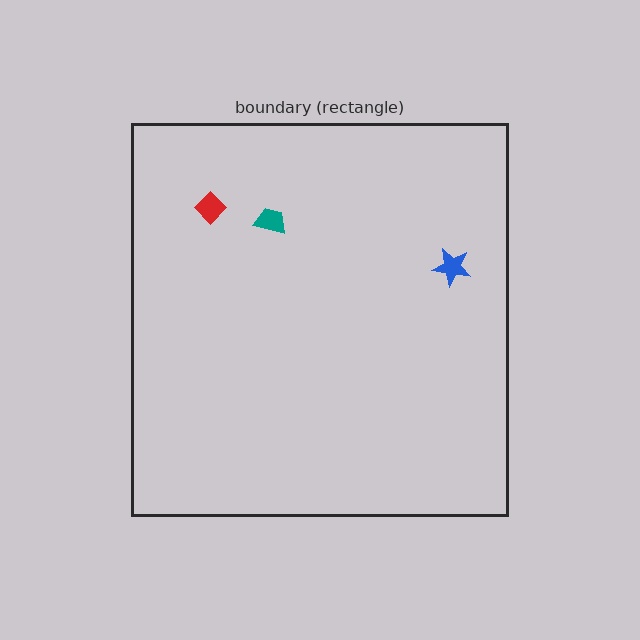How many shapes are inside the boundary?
3 inside, 0 outside.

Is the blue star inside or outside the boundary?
Inside.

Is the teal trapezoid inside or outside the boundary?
Inside.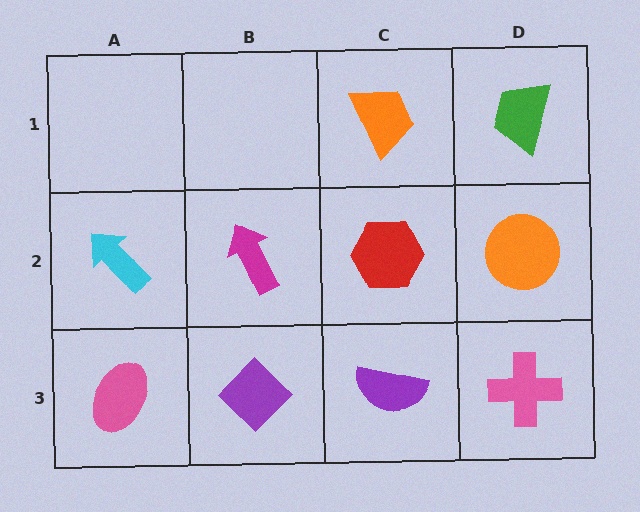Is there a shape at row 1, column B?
No, that cell is empty.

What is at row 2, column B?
A magenta arrow.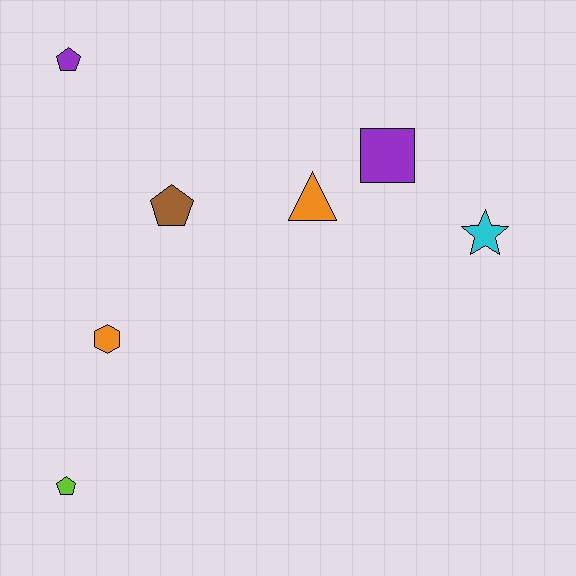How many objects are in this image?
There are 7 objects.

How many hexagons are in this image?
There is 1 hexagon.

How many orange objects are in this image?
There are 2 orange objects.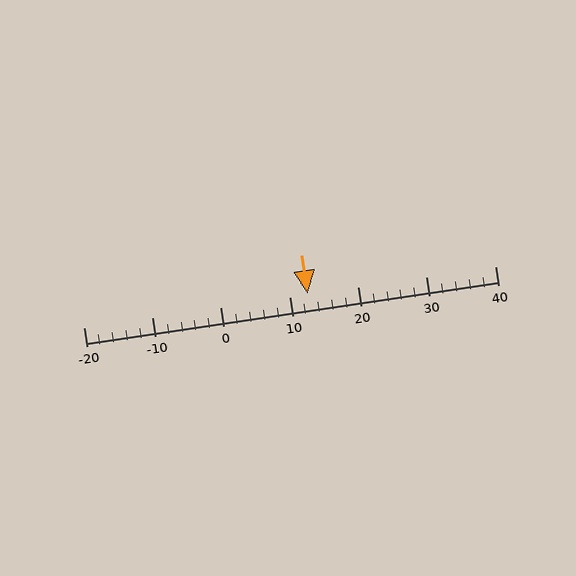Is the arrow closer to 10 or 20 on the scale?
The arrow is closer to 10.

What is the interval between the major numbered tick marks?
The major tick marks are spaced 10 units apart.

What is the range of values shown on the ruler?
The ruler shows values from -20 to 40.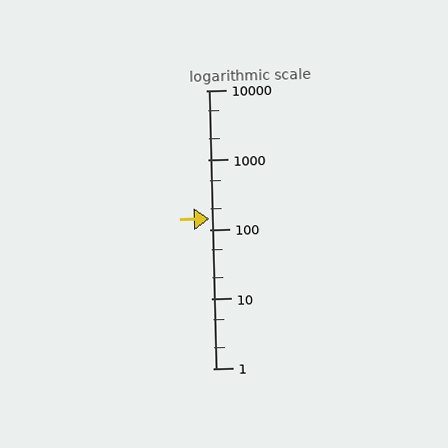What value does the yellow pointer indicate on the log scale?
The pointer indicates approximately 140.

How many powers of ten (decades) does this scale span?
The scale spans 4 decades, from 1 to 10000.